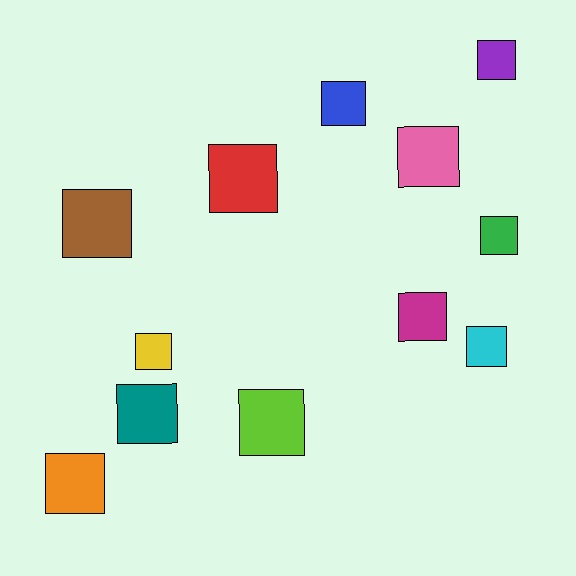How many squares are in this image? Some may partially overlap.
There are 12 squares.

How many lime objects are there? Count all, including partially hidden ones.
There is 1 lime object.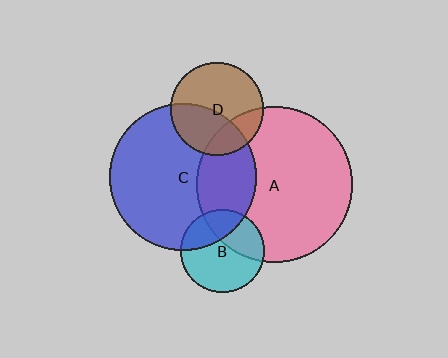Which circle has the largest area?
Circle A (pink).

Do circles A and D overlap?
Yes.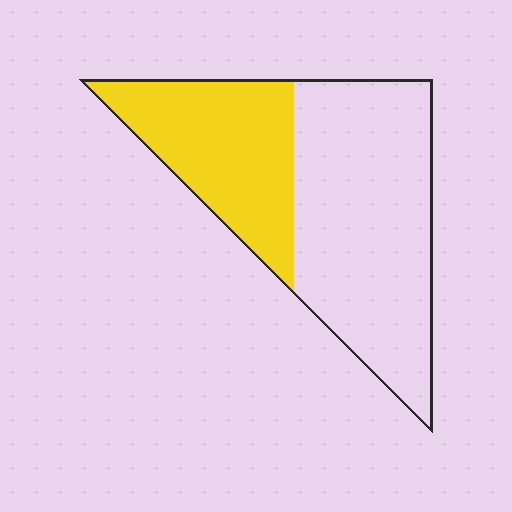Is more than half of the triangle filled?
No.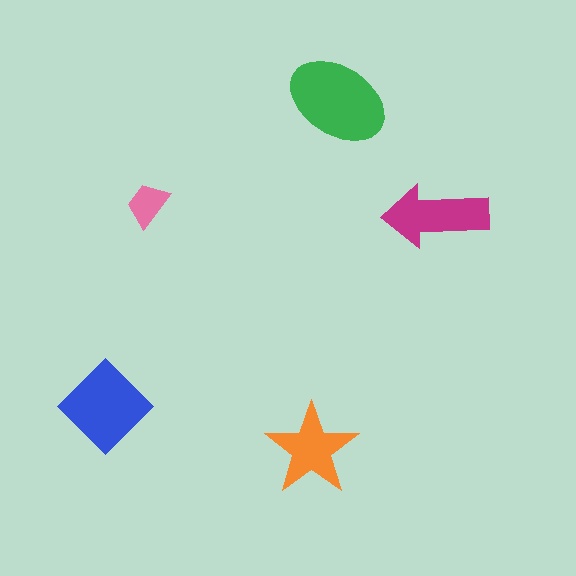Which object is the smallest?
The pink trapezoid.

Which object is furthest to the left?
The blue diamond is leftmost.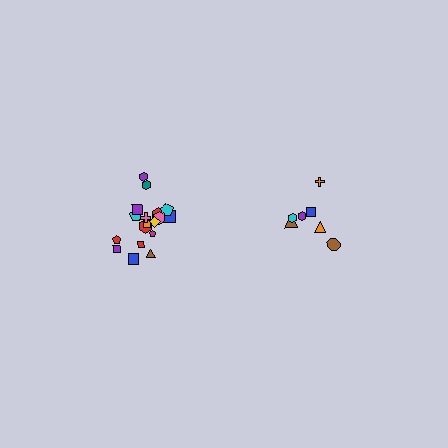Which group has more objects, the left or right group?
The left group.